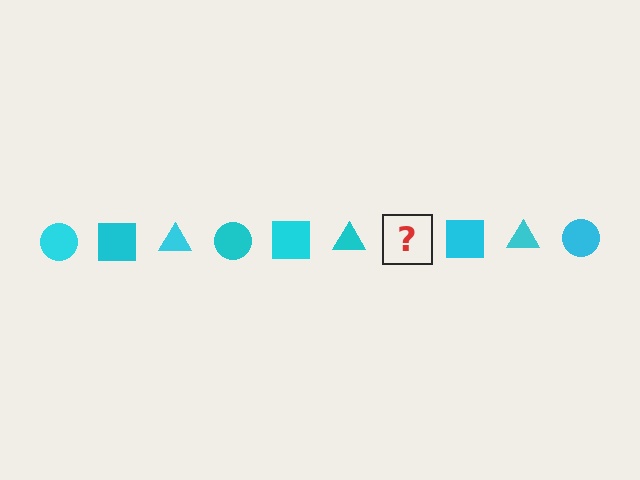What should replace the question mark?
The question mark should be replaced with a cyan circle.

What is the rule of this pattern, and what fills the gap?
The rule is that the pattern cycles through circle, square, triangle shapes in cyan. The gap should be filled with a cyan circle.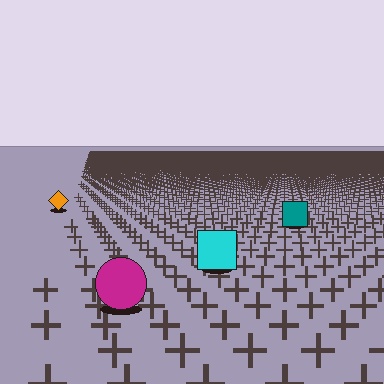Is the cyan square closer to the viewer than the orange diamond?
Yes. The cyan square is closer — you can tell from the texture gradient: the ground texture is coarser near it.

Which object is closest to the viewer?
The magenta circle is closest. The texture marks near it are larger and more spread out.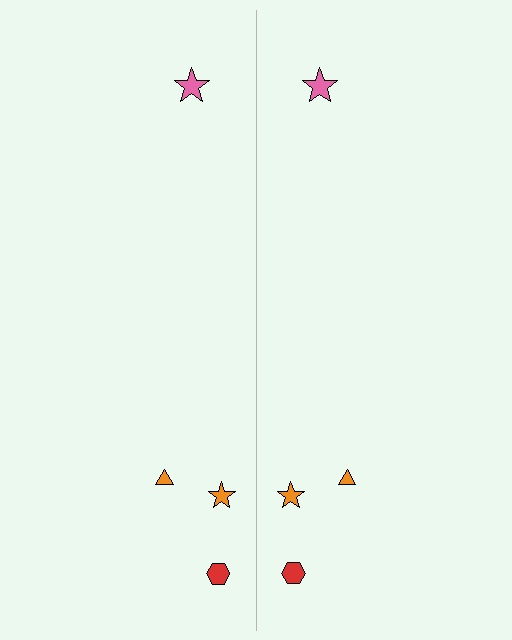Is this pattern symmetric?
Yes, this pattern has bilateral (reflection) symmetry.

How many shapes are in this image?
There are 8 shapes in this image.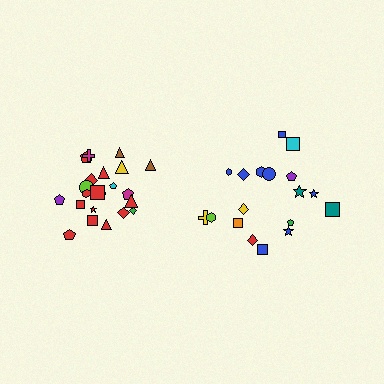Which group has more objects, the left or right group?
The left group.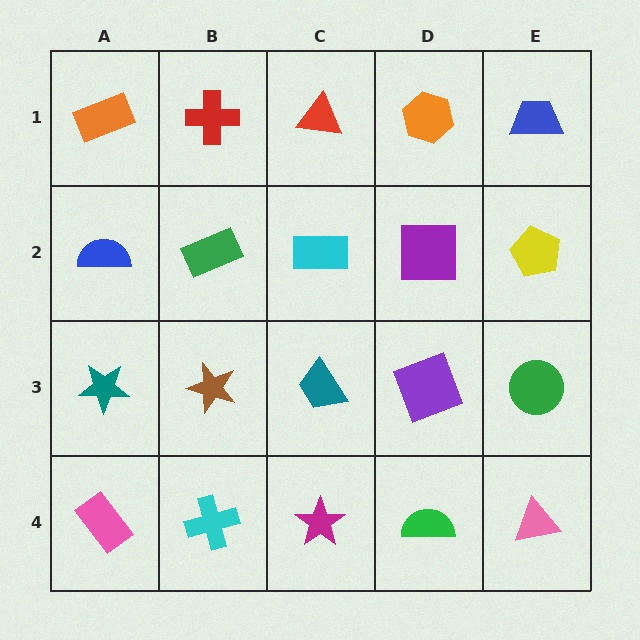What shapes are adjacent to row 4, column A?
A teal star (row 3, column A), a cyan cross (row 4, column B).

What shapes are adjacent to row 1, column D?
A purple square (row 2, column D), a red triangle (row 1, column C), a blue trapezoid (row 1, column E).